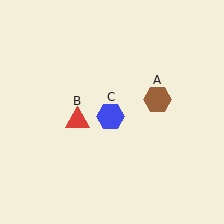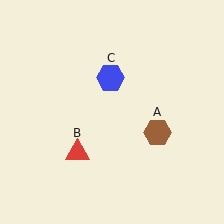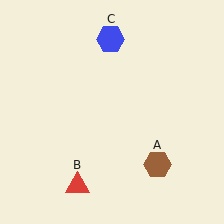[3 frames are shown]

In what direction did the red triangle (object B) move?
The red triangle (object B) moved down.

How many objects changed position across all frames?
3 objects changed position: brown hexagon (object A), red triangle (object B), blue hexagon (object C).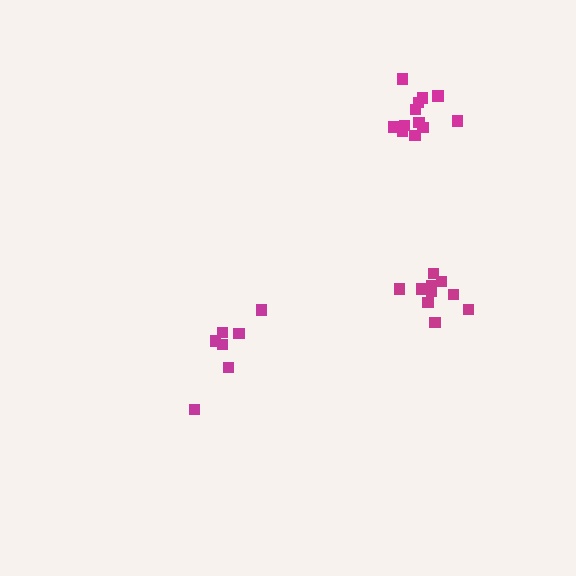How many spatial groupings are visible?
There are 3 spatial groupings.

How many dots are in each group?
Group 1: 7 dots, Group 2: 10 dots, Group 3: 13 dots (30 total).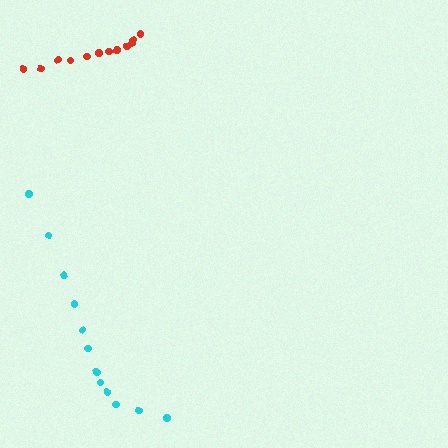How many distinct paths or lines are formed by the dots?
There are 2 distinct paths.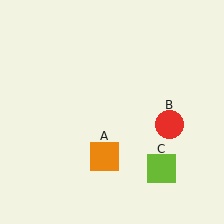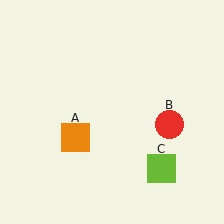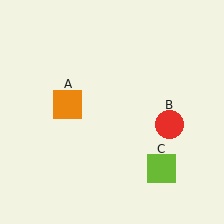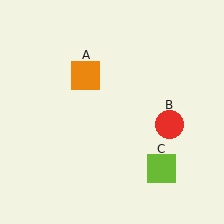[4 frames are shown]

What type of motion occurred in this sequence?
The orange square (object A) rotated clockwise around the center of the scene.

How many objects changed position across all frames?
1 object changed position: orange square (object A).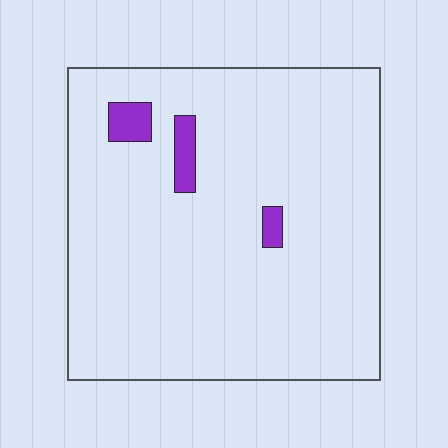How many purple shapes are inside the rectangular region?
3.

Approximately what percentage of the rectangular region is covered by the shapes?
Approximately 5%.